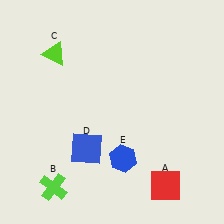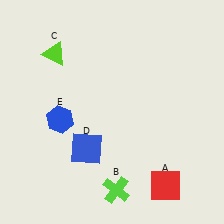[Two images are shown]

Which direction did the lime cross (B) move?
The lime cross (B) moved right.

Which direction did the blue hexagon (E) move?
The blue hexagon (E) moved left.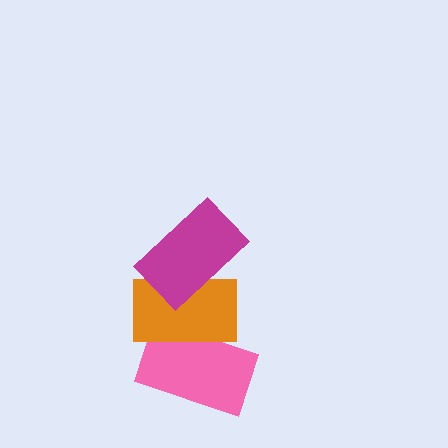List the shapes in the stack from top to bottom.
From top to bottom: the magenta rectangle, the orange rectangle, the pink rectangle.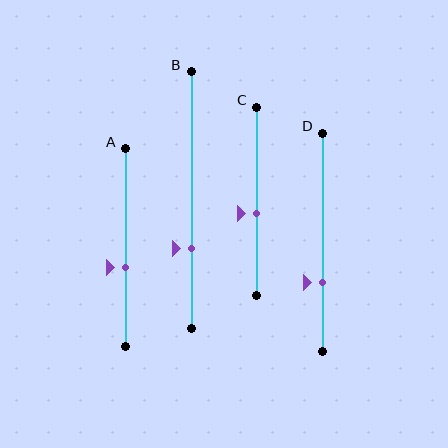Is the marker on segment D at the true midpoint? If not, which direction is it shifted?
No, the marker on segment D is shifted downward by about 18% of the segment length.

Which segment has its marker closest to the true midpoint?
Segment C has its marker closest to the true midpoint.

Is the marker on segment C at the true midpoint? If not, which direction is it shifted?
No, the marker on segment C is shifted downward by about 7% of the segment length.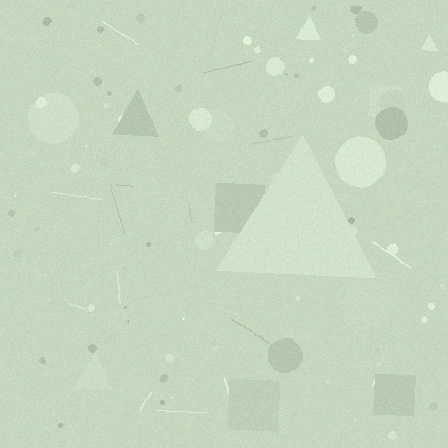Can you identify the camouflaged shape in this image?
The camouflaged shape is a triangle.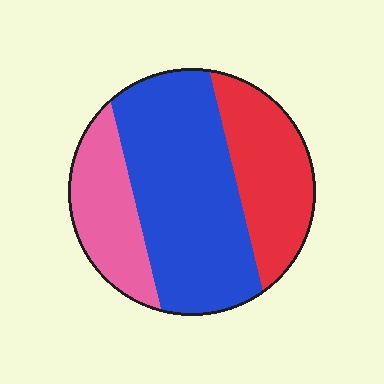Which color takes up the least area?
Pink, at roughly 20%.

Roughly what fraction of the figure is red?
Red covers roughly 25% of the figure.